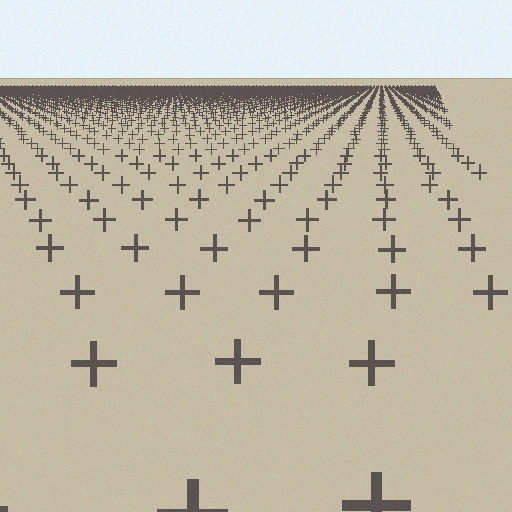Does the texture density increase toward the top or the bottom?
Density increases toward the top.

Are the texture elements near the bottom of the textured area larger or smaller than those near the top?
Larger. Near the bottom, elements are closer to the viewer and appear at a bigger on-screen size.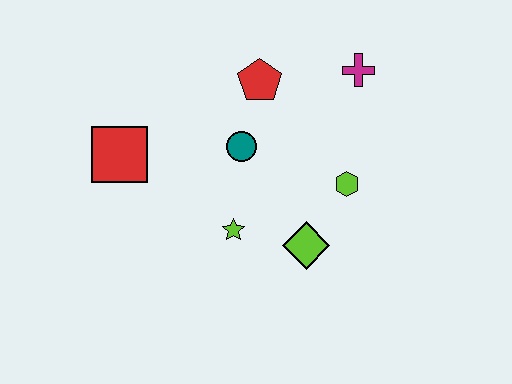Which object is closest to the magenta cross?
The red pentagon is closest to the magenta cross.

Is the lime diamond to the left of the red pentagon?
No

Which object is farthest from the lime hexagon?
The red square is farthest from the lime hexagon.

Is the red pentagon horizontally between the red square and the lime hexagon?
Yes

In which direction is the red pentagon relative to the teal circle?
The red pentagon is above the teal circle.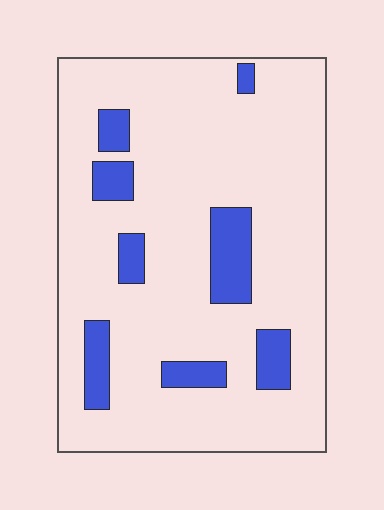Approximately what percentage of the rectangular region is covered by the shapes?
Approximately 15%.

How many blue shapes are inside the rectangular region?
8.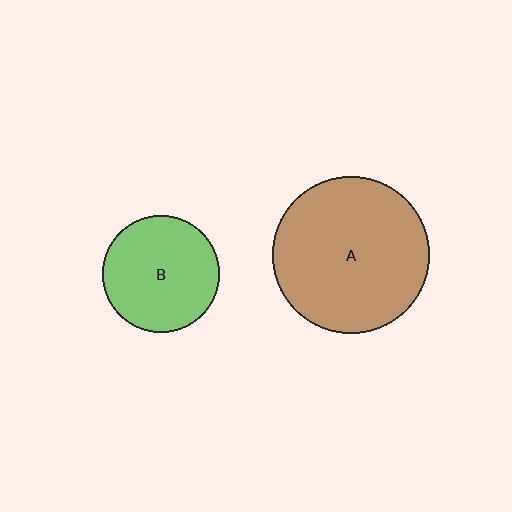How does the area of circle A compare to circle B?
Approximately 1.8 times.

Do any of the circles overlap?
No, none of the circles overlap.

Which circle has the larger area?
Circle A (brown).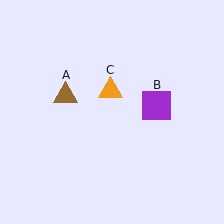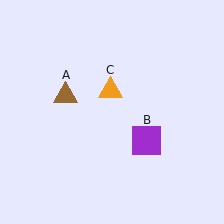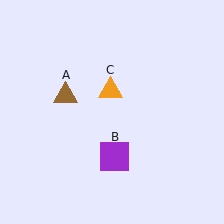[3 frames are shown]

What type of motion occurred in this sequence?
The purple square (object B) rotated clockwise around the center of the scene.